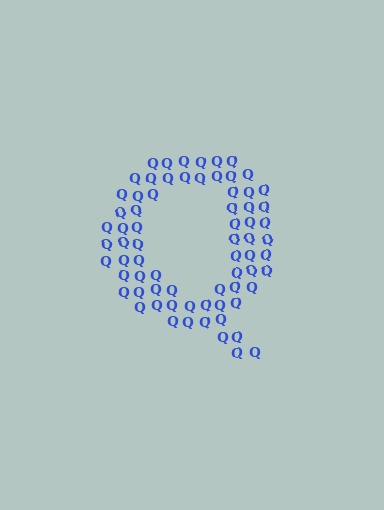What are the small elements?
The small elements are letter Q's.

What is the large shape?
The large shape is the letter Q.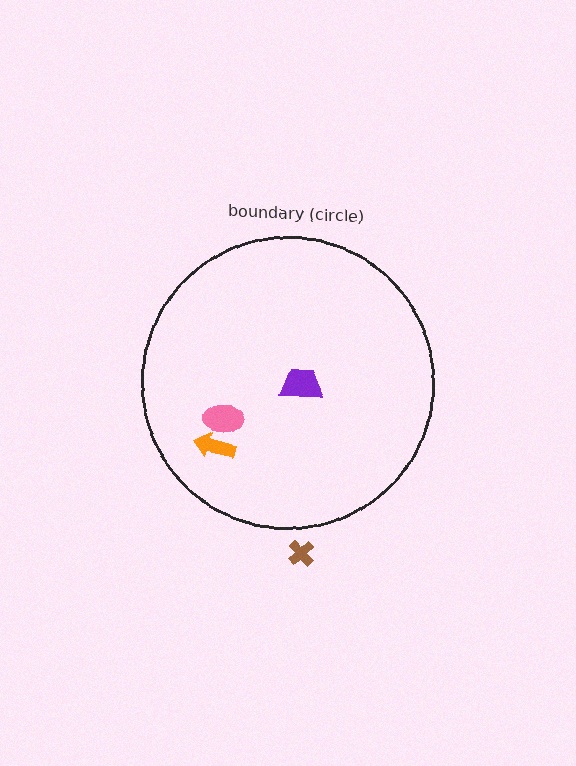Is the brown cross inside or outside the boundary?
Outside.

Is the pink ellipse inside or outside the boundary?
Inside.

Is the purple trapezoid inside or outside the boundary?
Inside.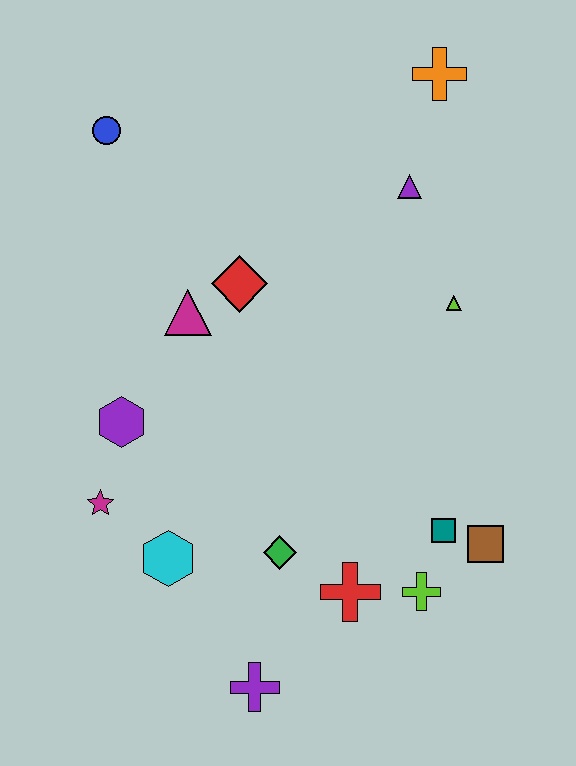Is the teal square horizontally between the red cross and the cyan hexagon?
No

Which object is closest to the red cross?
The lime cross is closest to the red cross.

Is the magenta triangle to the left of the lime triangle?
Yes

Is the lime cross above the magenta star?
No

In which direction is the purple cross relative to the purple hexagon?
The purple cross is below the purple hexagon.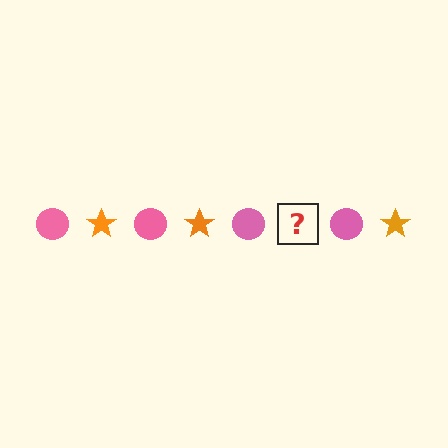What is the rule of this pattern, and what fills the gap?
The rule is that the pattern alternates between pink circle and orange star. The gap should be filled with an orange star.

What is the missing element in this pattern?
The missing element is an orange star.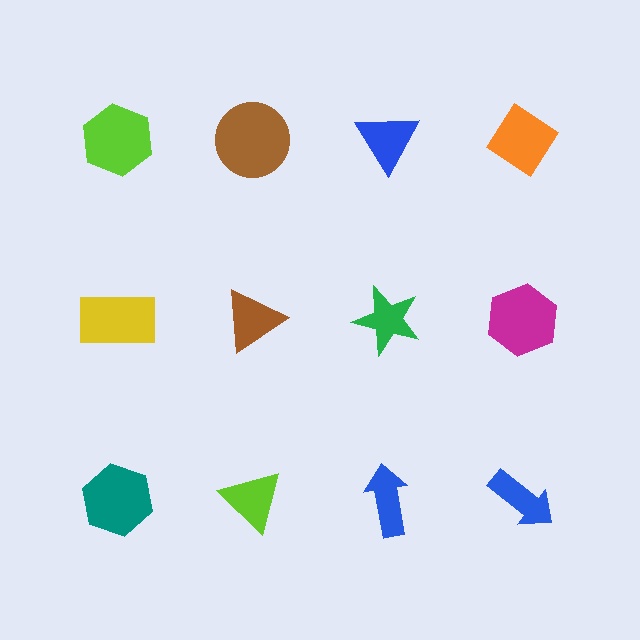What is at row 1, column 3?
A blue triangle.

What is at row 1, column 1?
A lime hexagon.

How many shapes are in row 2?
4 shapes.